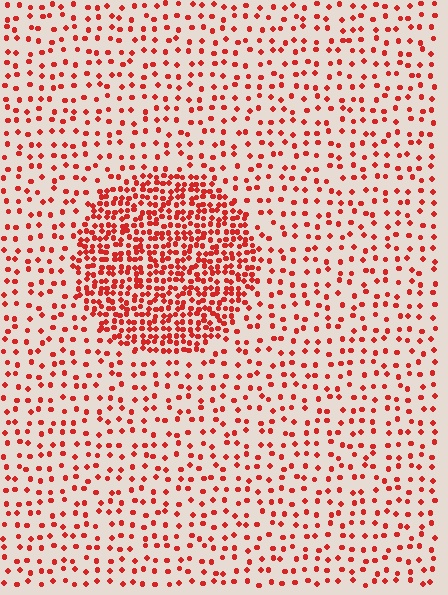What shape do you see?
I see a circle.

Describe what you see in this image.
The image contains small red elements arranged at two different densities. A circle-shaped region is visible where the elements are more densely packed than the surrounding area.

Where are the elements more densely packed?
The elements are more densely packed inside the circle boundary.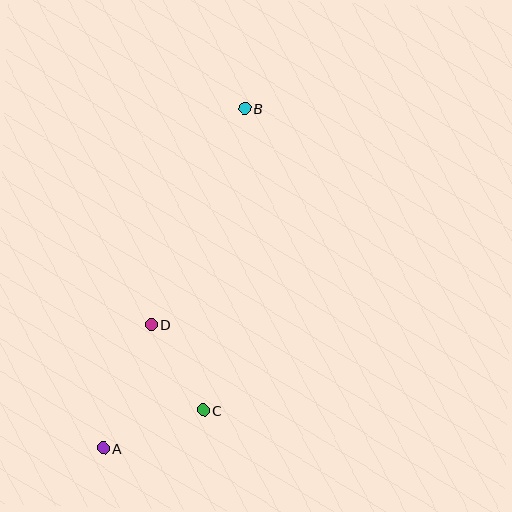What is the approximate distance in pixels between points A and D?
The distance between A and D is approximately 132 pixels.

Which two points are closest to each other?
Points C and D are closest to each other.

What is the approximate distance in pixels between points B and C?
The distance between B and C is approximately 305 pixels.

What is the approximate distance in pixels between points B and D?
The distance between B and D is approximately 236 pixels.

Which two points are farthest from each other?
Points A and B are farthest from each other.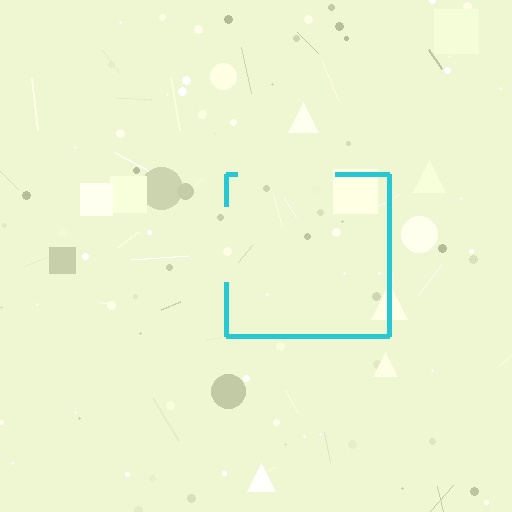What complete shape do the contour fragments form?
The contour fragments form a square.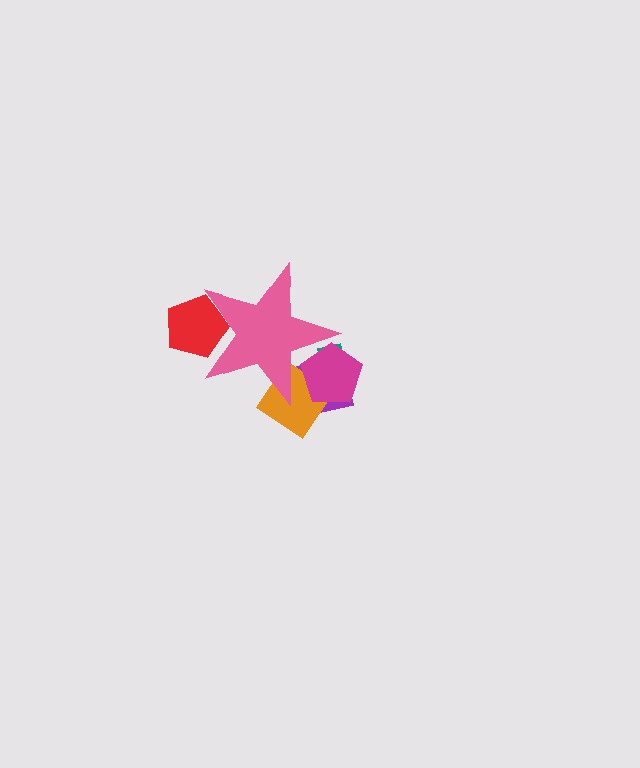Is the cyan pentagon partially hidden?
Yes, the cyan pentagon is partially hidden behind the pink star.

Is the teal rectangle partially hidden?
Yes, the teal rectangle is partially hidden behind the pink star.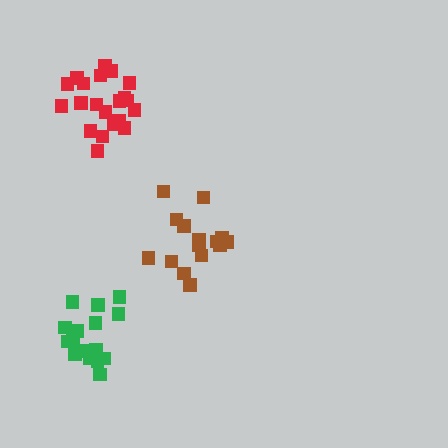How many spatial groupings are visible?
There are 3 spatial groupings.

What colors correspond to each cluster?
The clusters are colored: brown, red, green.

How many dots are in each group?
Group 1: 15 dots, Group 2: 21 dots, Group 3: 16 dots (52 total).